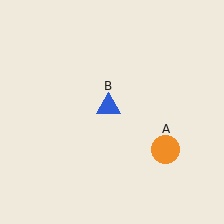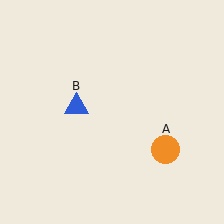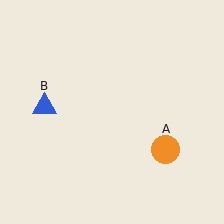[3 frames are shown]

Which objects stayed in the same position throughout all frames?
Orange circle (object A) remained stationary.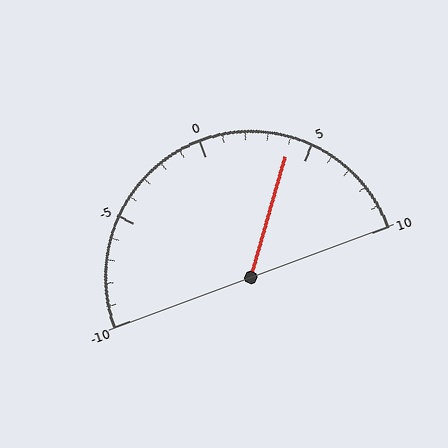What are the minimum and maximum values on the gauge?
The gauge ranges from -10 to 10.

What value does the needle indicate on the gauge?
The needle indicates approximately 4.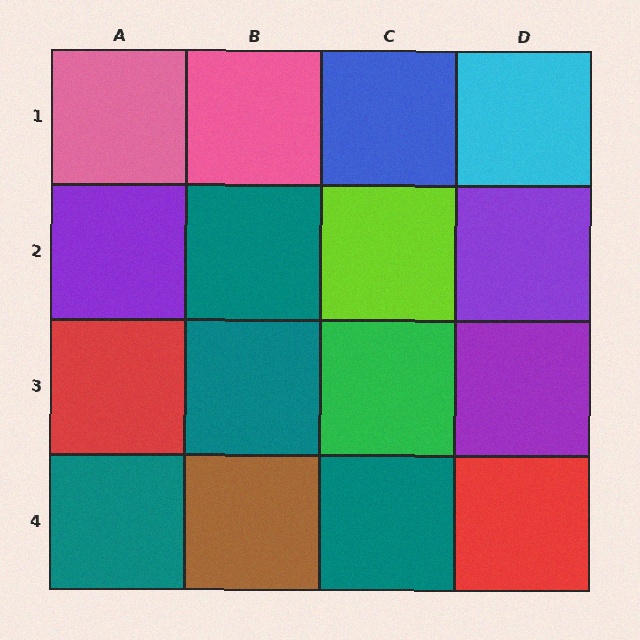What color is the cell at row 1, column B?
Pink.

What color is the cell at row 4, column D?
Red.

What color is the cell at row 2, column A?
Purple.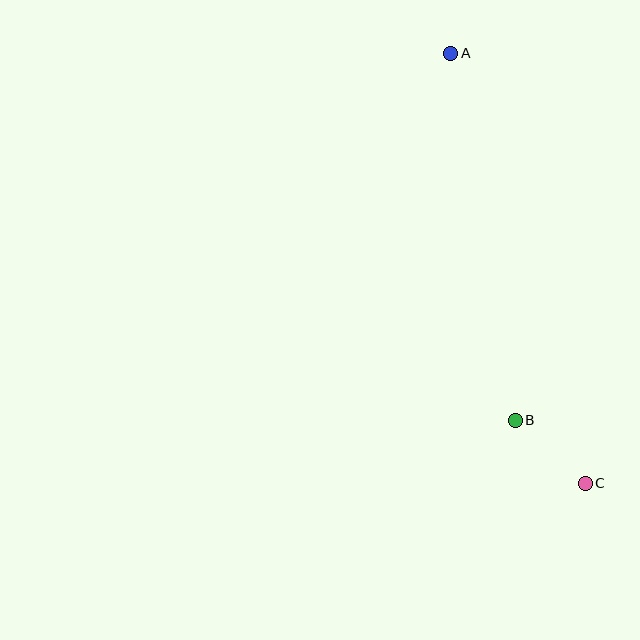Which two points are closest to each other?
Points B and C are closest to each other.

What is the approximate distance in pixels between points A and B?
The distance between A and B is approximately 372 pixels.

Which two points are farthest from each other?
Points A and C are farthest from each other.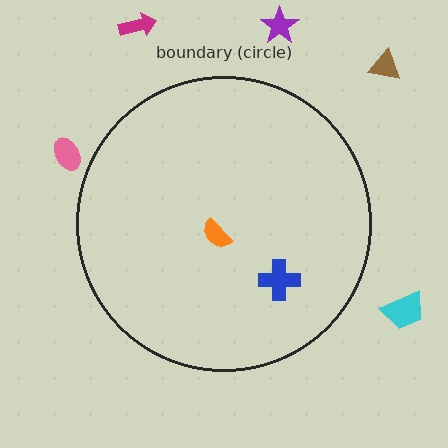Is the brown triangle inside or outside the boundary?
Outside.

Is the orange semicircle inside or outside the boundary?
Inside.